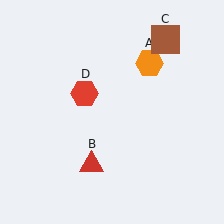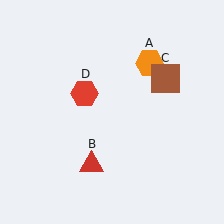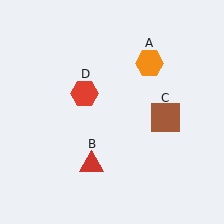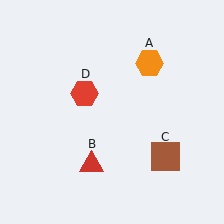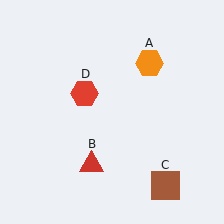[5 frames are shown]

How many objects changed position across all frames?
1 object changed position: brown square (object C).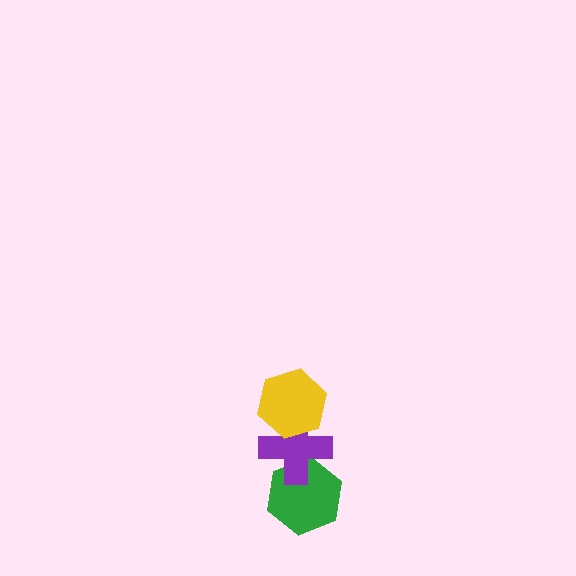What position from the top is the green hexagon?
The green hexagon is 3rd from the top.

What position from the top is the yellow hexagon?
The yellow hexagon is 1st from the top.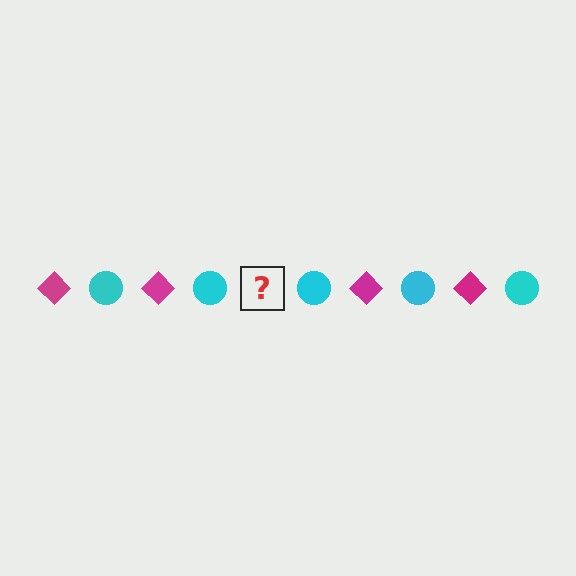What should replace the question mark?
The question mark should be replaced with a magenta diamond.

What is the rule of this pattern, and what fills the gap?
The rule is that the pattern alternates between magenta diamond and cyan circle. The gap should be filled with a magenta diamond.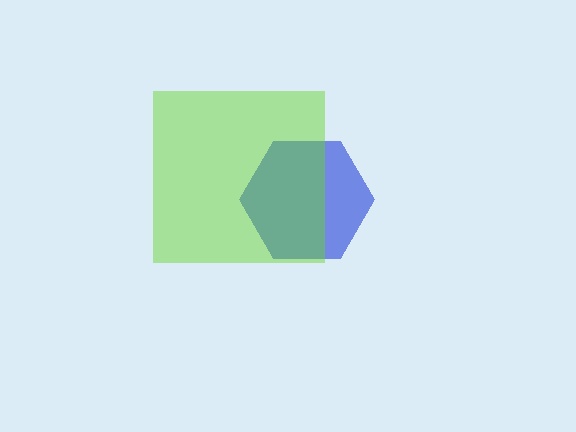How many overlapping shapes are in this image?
There are 2 overlapping shapes in the image.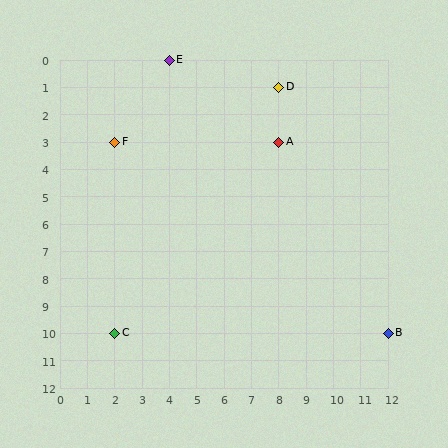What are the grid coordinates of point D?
Point D is at grid coordinates (8, 1).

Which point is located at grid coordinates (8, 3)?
Point A is at (8, 3).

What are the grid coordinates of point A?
Point A is at grid coordinates (8, 3).